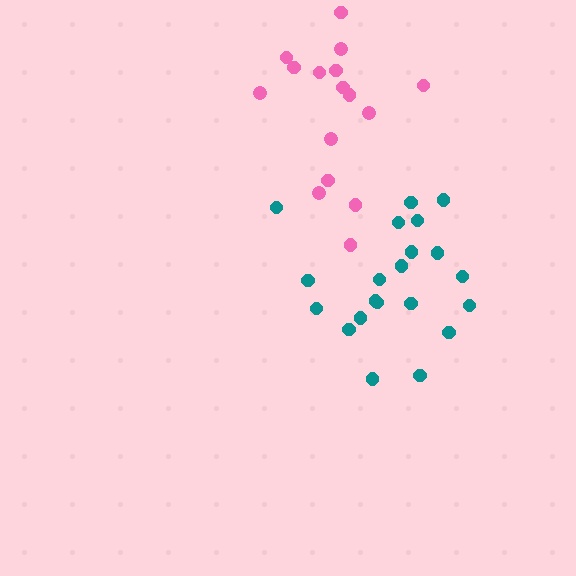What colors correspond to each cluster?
The clusters are colored: teal, pink.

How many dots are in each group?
Group 1: 21 dots, Group 2: 16 dots (37 total).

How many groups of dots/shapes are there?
There are 2 groups.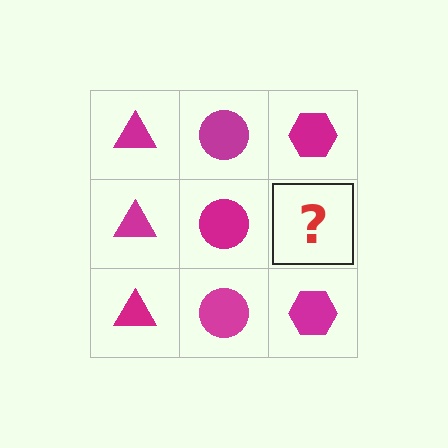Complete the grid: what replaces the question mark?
The question mark should be replaced with a magenta hexagon.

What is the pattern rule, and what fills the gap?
The rule is that each column has a consistent shape. The gap should be filled with a magenta hexagon.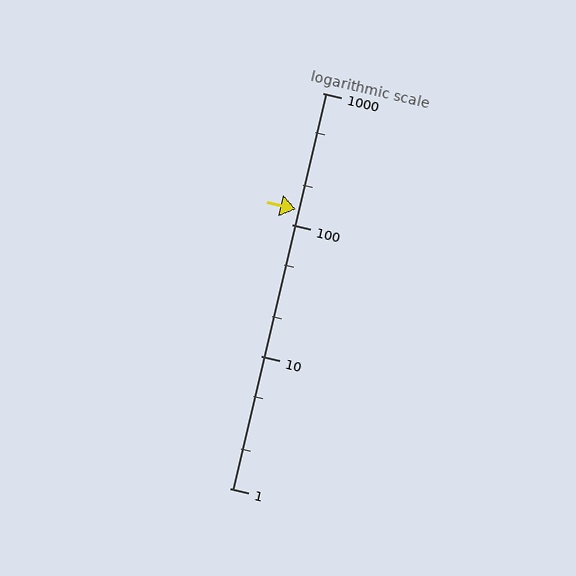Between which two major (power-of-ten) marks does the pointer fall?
The pointer is between 100 and 1000.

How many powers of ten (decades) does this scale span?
The scale spans 3 decades, from 1 to 1000.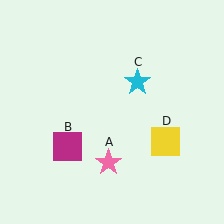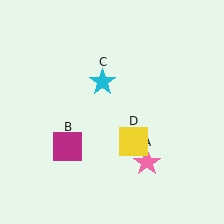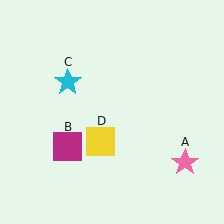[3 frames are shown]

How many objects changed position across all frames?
3 objects changed position: pink star (object A), cyan star (object C), yellow square (object D).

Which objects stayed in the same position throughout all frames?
Magenta square (object B) remained stationary.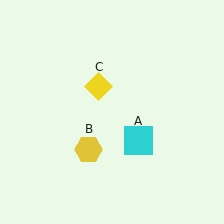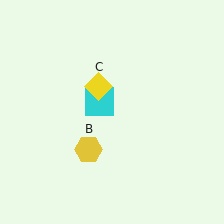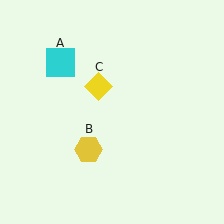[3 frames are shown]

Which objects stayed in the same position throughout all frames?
Yellow hexagon (object B) and yellow diamond (object C) remained stationary.